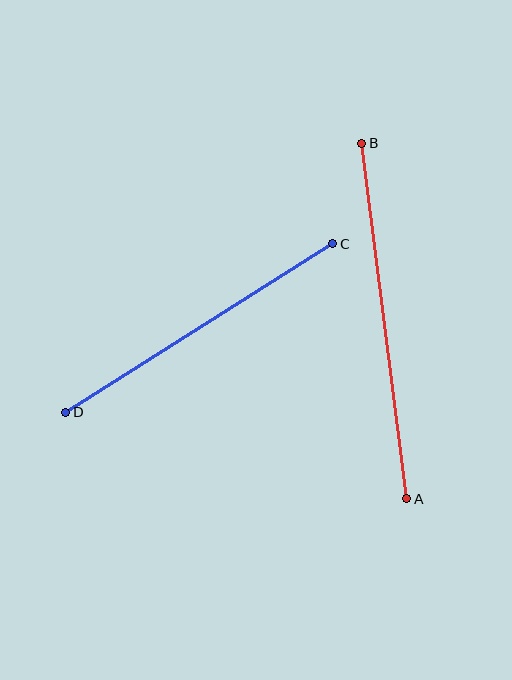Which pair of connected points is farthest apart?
Points A and B are farthest apart.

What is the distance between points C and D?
The distance is approximately 316 pixels.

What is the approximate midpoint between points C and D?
The midpoint is at approximately (199, 328) pixels.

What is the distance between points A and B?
The distance is approximately 358 pixels.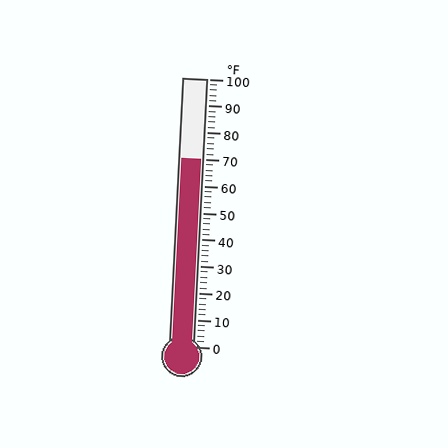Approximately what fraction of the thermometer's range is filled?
The thermometer is filled to approximately 70% of its range.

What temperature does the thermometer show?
The thermometer shows approximately 70°F.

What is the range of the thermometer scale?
The thermometer scale ranges from 0°F to 100°F.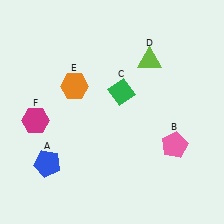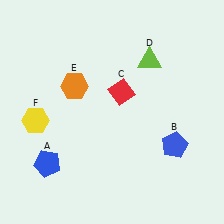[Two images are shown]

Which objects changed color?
B changed from pink to blue. C changed from green to red. F changed from magenta to yellow.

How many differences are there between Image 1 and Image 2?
There are 3 differences between the two images.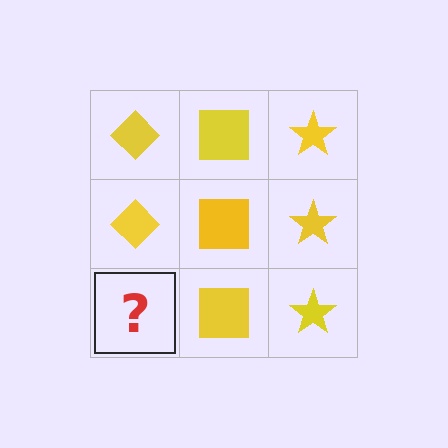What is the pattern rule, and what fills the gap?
The rule is that each column has a consistent shape. The gap should be filled with a yellow diamond.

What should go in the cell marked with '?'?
The missing cell should contain a yellow diamond.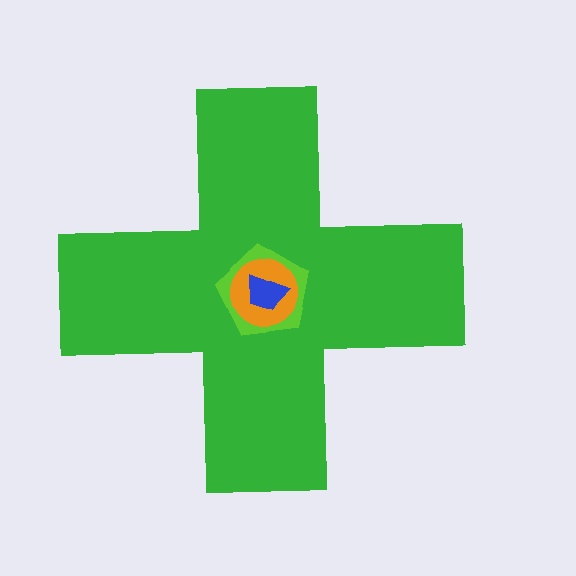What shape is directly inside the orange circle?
The blue trapezoid.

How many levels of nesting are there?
4.